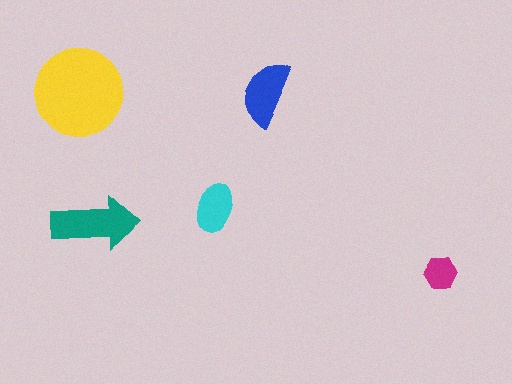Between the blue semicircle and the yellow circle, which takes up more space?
The yellow circle.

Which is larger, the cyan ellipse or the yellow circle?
The yellow circle.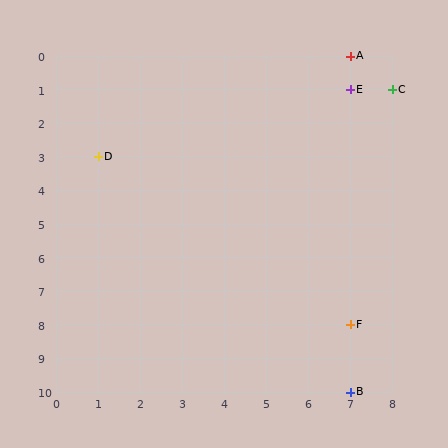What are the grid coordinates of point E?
Point E is at grid coordinates (7, 1).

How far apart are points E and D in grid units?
Points E and D are 6 columns and 2 rows apart (about 6.3 grid units diagonally).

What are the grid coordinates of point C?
Point C is at grid coordinates (8, 1).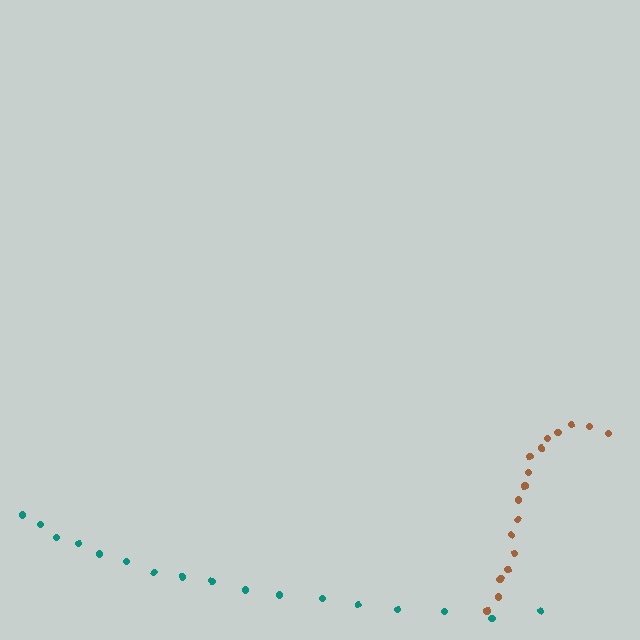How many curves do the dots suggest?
There are 2 distinct paths.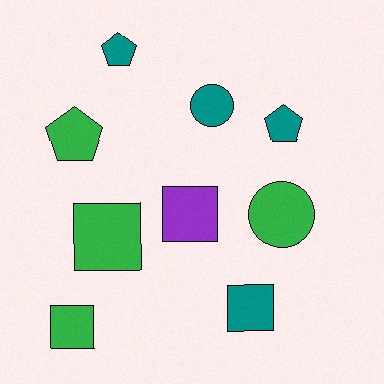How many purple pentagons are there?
There are no purple pentagons.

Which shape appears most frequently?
Square, with 4 objects.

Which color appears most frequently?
Teal, with 4 objects.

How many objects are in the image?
There are 9 objects.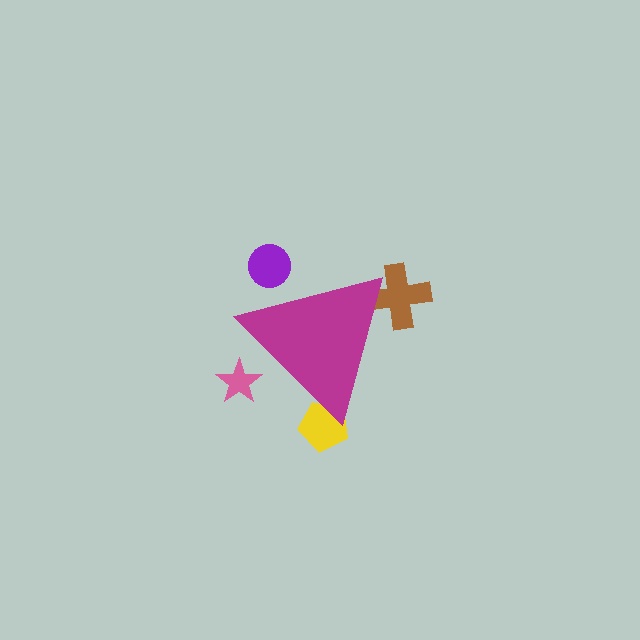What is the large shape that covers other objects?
A magenta triangle.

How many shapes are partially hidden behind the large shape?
4 shapes are partially hidden.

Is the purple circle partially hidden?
Yes, the purple circle is partially hidden behind the magenta triangle.